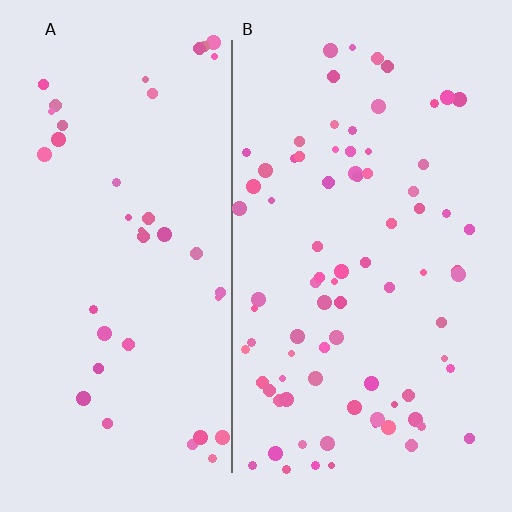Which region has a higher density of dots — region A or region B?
B (the right).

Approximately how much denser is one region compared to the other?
Approximately 2.0× — region B over region A.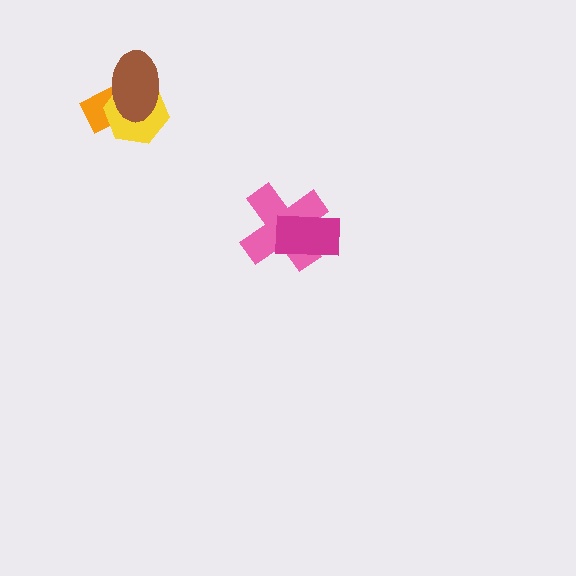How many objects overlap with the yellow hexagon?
2 objects overlap with the yellow hexagon.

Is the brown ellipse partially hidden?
No, no other shape covers it.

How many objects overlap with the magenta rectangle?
1 object overlaps with the magenta rectangle.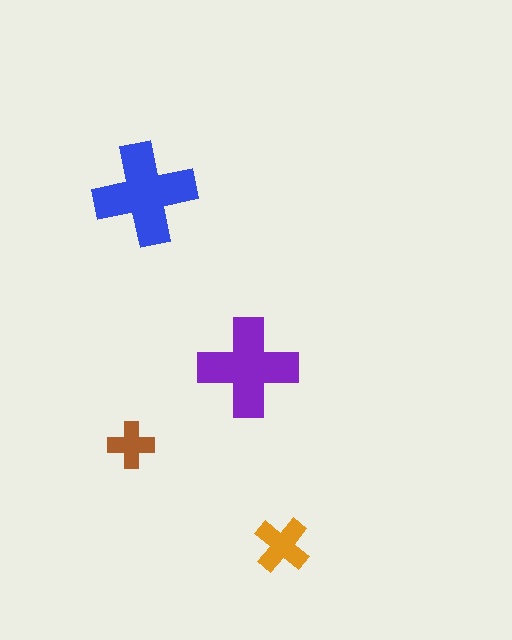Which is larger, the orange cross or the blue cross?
The blue one.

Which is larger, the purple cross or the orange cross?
The purple one.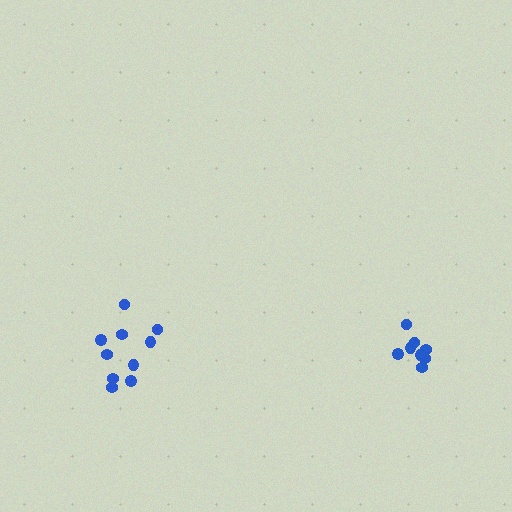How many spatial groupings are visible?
There are 2 spatial groupings.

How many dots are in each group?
Group 1: 10 dots, Group 2: 9 dots (19 total).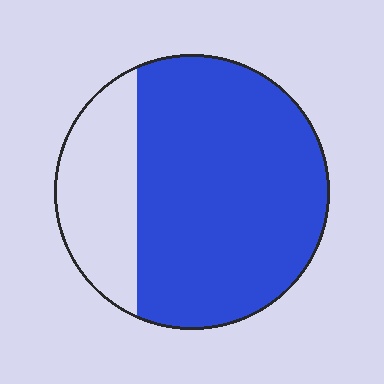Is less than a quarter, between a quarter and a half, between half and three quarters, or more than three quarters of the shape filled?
Between half and three quarters.